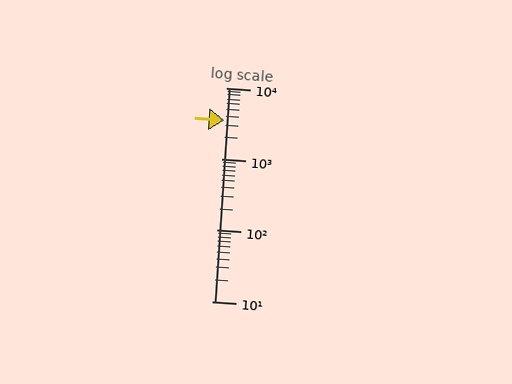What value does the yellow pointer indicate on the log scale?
The pointer indicates approximately 3500.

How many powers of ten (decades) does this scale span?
The scale spans 3 decades, from 10 to 10000.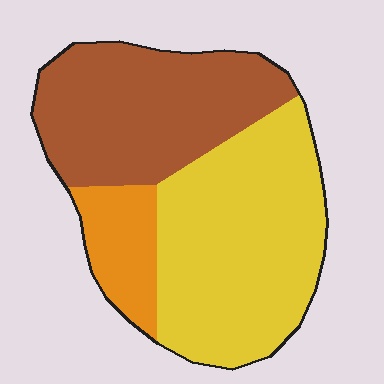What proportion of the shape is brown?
Brown takes up about three eighths (3/8) of the shape.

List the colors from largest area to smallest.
From largest to smallest: yellow, brown, orange.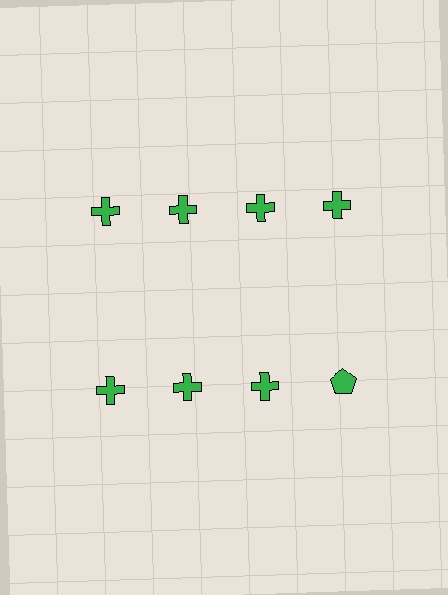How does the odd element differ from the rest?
It has a different shape: pentagon instead of cross.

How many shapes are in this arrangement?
There are 8 shapes arranged in a grid pattern.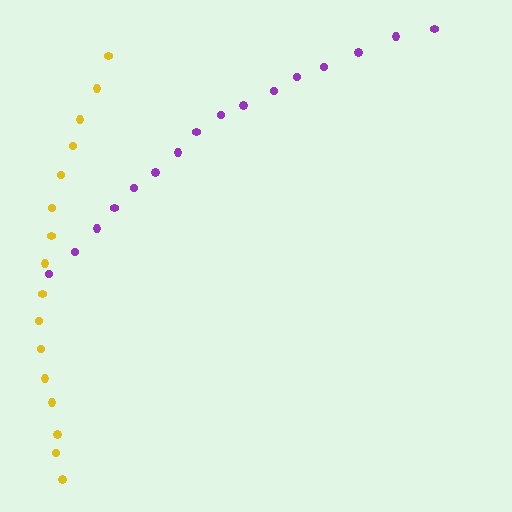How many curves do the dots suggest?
There are 2 distinct paths.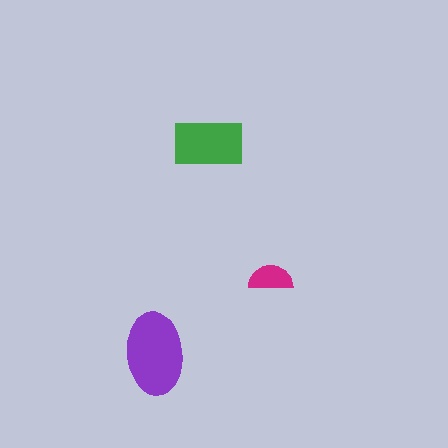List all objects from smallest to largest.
The magenta semicircle, the green rectangle, the purple ellipse.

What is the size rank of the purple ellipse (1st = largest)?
1st.